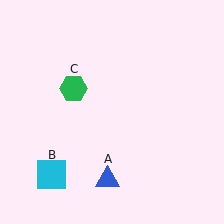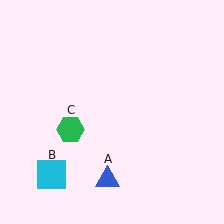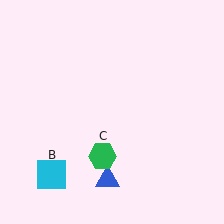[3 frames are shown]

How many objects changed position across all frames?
1 object changed position: green hexagon (object C).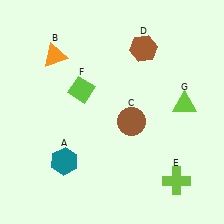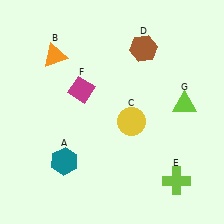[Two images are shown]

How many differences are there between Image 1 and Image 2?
There are 2 differences between the two images.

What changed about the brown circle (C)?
In Image 1, C is brown. In Image 2, it changed to yellow.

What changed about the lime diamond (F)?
In Image 1, F is lime. In Image 2, it changed to magenta.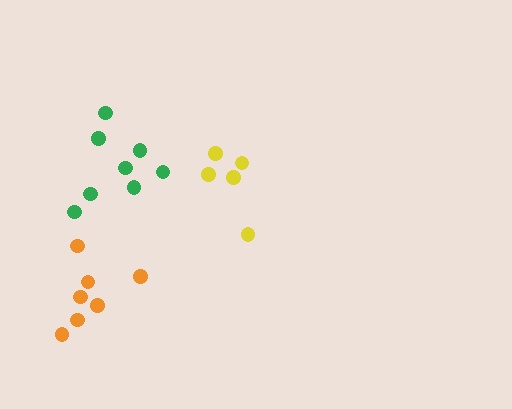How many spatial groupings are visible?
There are 3 spatial groupings.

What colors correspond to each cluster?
The clusters are colored: yellow, green, orange.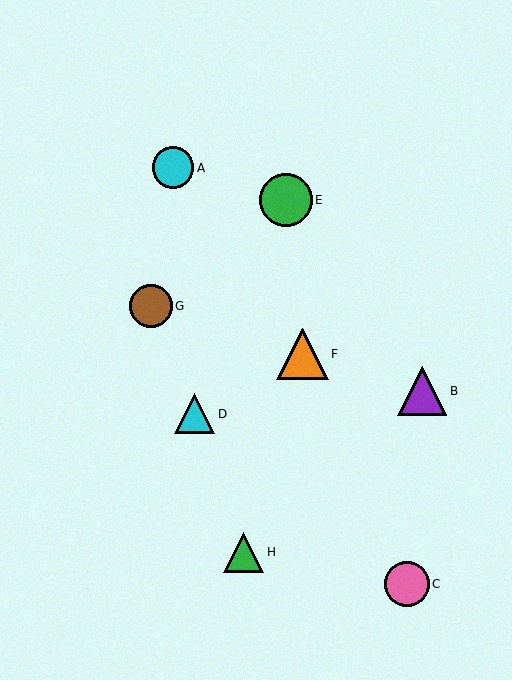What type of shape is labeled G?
Shape G is a brown circle.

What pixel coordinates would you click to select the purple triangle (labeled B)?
Click at (422, 391) to select the purple triangle B.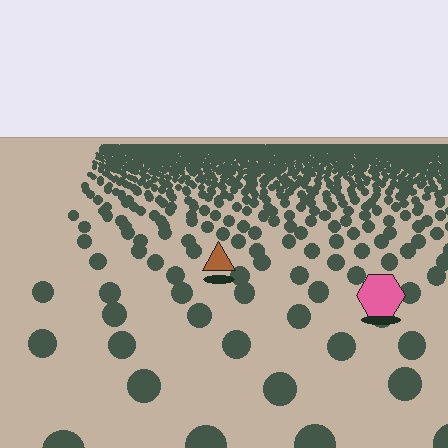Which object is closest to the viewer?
The pink hexagon is closest. The texture marks near it are larger and more spread out.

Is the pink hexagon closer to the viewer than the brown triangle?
Yes. The pink hexagon is closer — you can tell from the texture gradient: the ground texture is coarser near it.